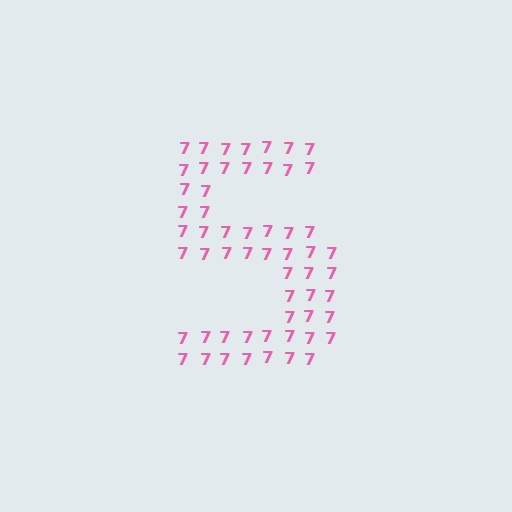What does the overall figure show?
The overall figure shows the digit 5.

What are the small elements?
The small elements are digit 7's.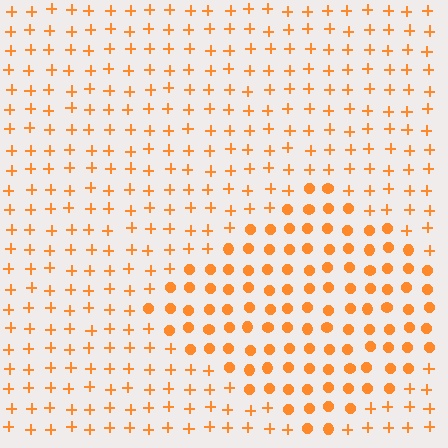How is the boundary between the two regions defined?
The boundary is defined by a change in element shape: circles inside vs. plus signs outside. All elements share the same color and spacing.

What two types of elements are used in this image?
The image uses circles inside the diamond region and plus signs outside it.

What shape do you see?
I see a diamond.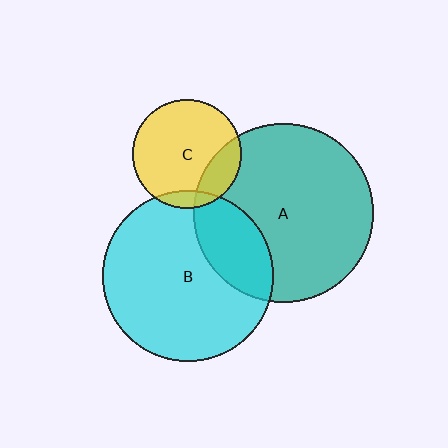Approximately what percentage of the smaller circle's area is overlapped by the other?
Approximately 20%.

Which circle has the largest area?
Circle A (teal).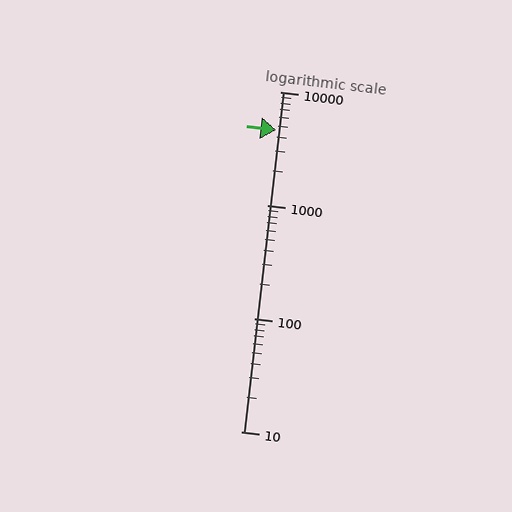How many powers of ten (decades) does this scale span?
The scale spans 3 decades, from 10 to 10000.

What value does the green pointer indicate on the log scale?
The pointer indicates approximately 4600.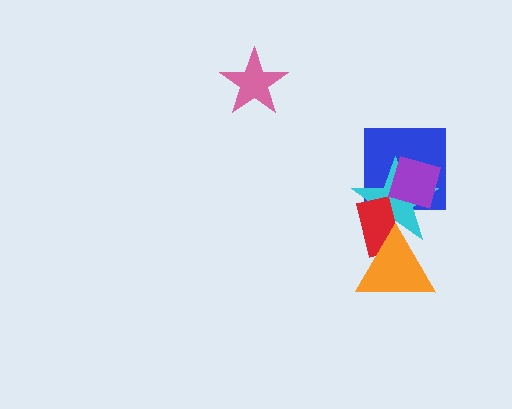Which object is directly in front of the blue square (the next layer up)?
The cyan star is directly in front of the blue square.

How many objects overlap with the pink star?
0 objects overlap with the pink star.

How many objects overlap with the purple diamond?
2 objects overlap with the purple diamond.